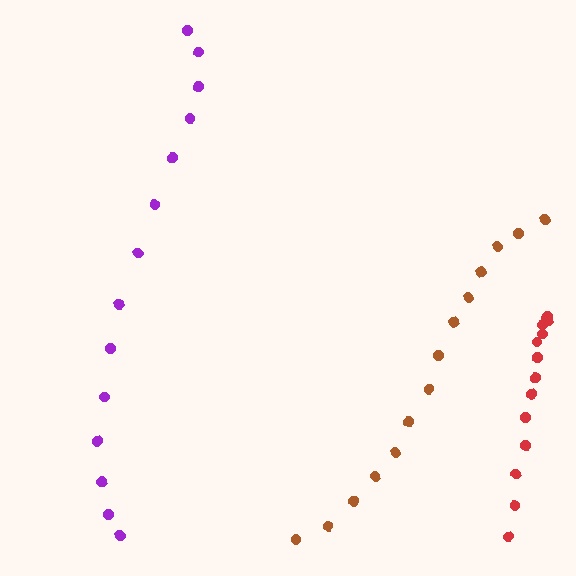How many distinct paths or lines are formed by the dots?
There are 3 distinct paths.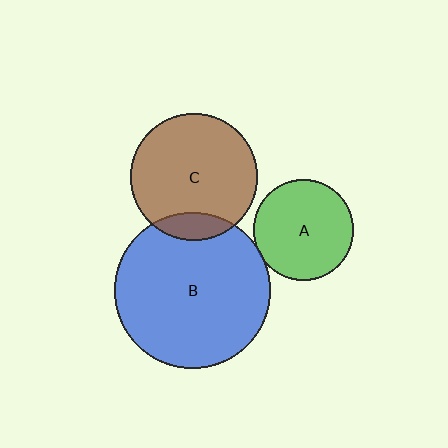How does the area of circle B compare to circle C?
Approximately 1.5 times.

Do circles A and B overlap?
Yes.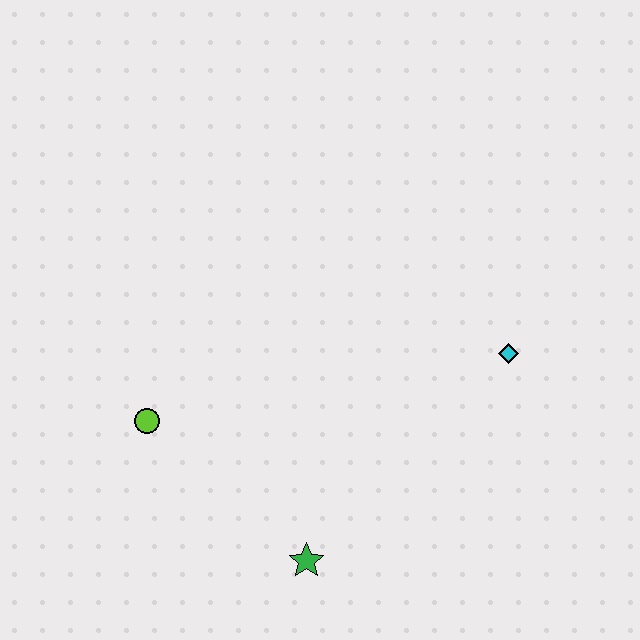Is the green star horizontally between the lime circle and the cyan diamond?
Yes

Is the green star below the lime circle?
Yes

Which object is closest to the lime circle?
The green star is closest to the lime circle.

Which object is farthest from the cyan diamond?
The lime circle is farthest from the cyan diamond.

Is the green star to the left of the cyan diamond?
Yes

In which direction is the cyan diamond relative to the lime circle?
The cyan diamond is to the right of the lime circle.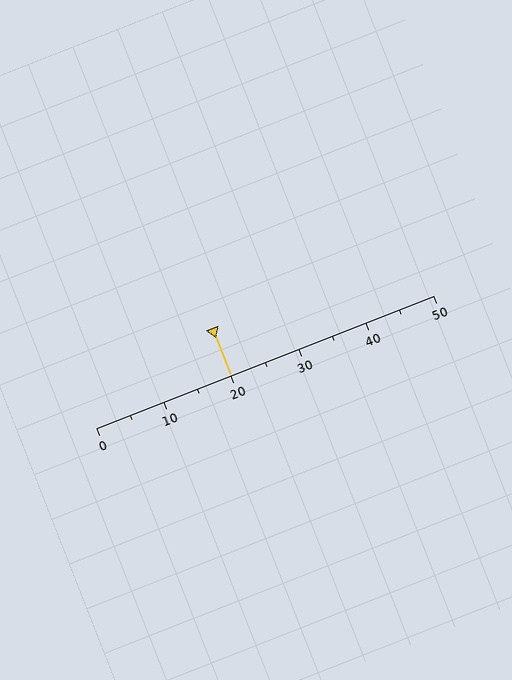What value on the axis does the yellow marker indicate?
The marker indicates approximately 20.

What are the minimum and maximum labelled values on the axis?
The axis runs from 0 to 50.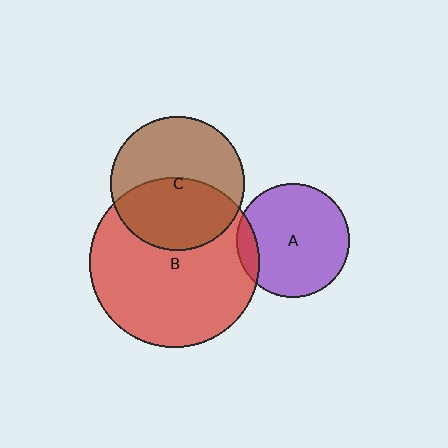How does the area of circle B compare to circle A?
Approximately 2.2 times.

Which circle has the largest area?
Circle B (red).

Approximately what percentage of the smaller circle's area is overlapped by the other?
Approximately 45%.